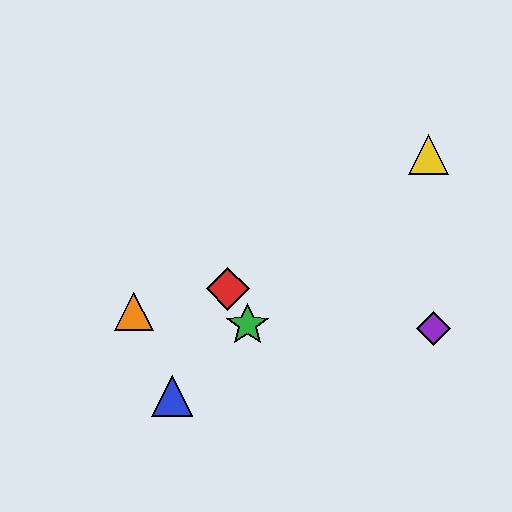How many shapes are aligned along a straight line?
3 shapes (the blue triangle, the green star, the yellow triangle) are aligned along a straight line.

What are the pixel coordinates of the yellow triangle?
The yellow triangle is at (429, 154).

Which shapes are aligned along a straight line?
The blue triangle, the green star, the yellow triangle are aligned along a straight line.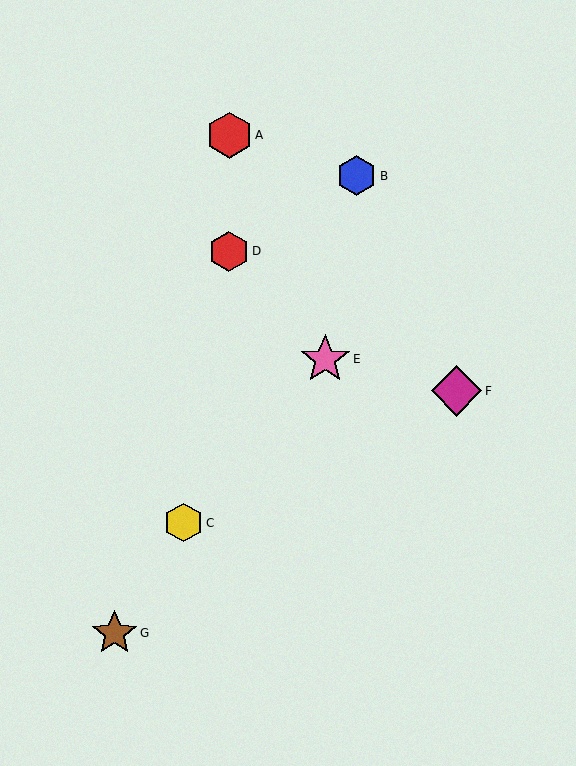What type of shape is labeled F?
Shape F is a magenta diamond.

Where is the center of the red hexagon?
The center of the red hexagon is at (229, 251).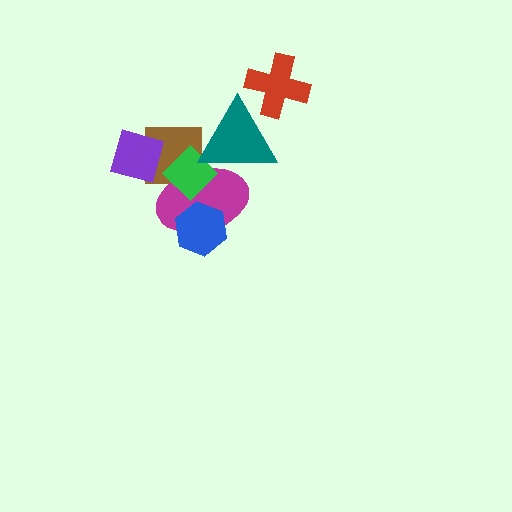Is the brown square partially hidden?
Yes, it is partially covered by another shape.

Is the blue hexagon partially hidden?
No, no other shape covers it.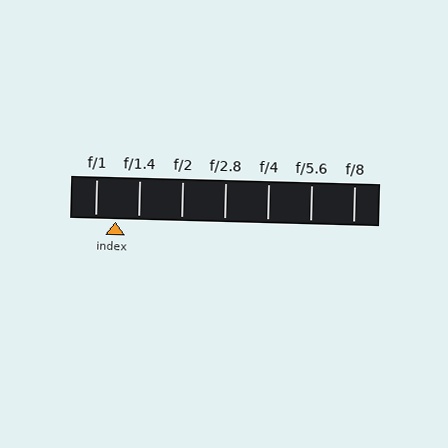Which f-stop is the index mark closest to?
The index mark is closest to f/1.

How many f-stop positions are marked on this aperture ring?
There are 7 f-stop positions marked.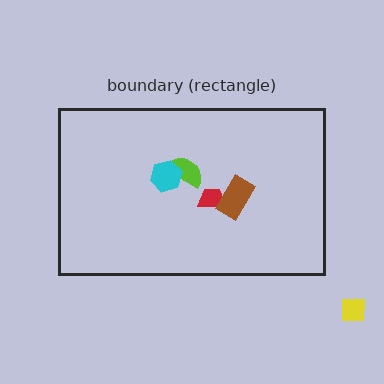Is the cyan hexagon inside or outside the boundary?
Inside.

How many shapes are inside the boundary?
4 inside, 1 outside.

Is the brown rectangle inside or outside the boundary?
Inside.